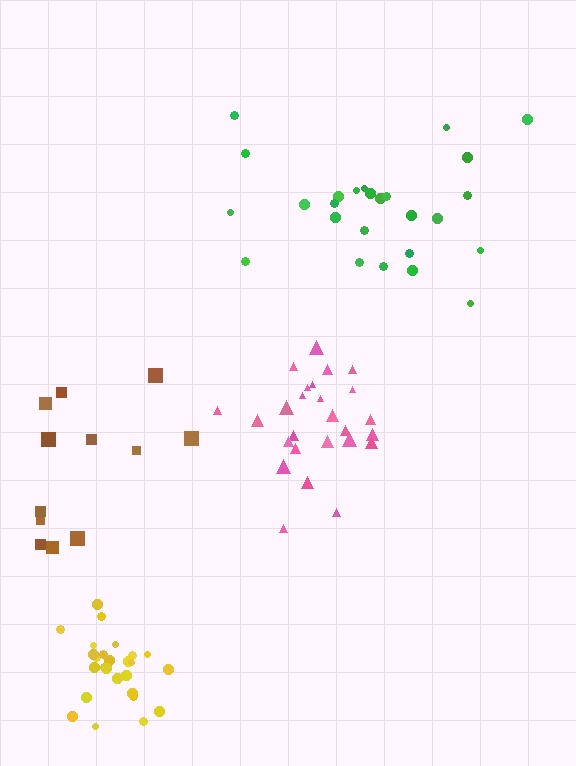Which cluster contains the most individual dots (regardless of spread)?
Green (27).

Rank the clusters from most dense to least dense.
yellow, pink, green, brown.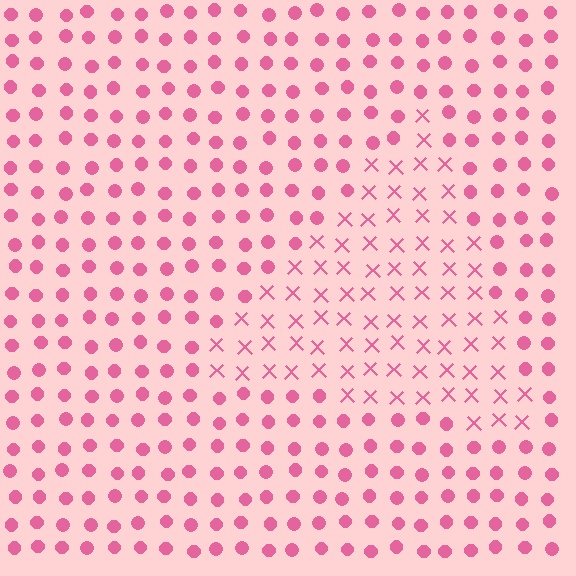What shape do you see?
I see a triangle.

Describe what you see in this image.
The image is filled with small pink elements arranged in a uniform grid. A triangle-shaped region contains X marks, while the surrounding area contains circles. The boundary is defined purely by the change in element shape.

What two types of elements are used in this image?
The image uses X marks inside the triangle region and circles outside it.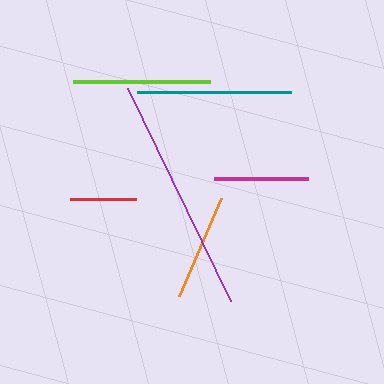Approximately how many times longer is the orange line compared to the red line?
The orange line is approximately 1.6 times the length of the red line.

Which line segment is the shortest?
The red line is the shortest at approximately 65 pixels.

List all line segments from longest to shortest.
From longest to shortest: purple, teal, lime, orange, magenta, red.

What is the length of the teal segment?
The teal segment is approximately 154 pixels long.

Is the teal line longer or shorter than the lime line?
The teal line is longer than the lime line.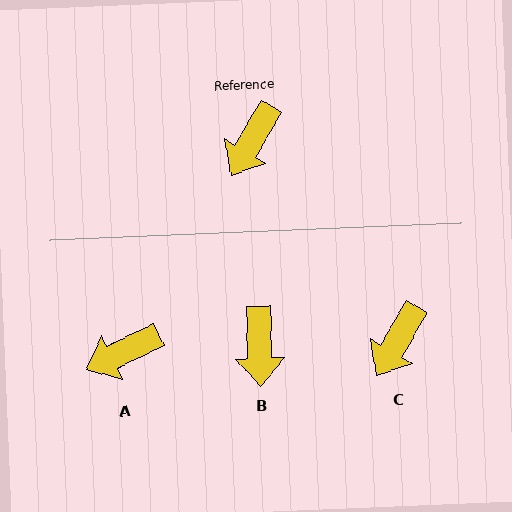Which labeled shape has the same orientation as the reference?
C.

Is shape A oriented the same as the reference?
No, it is off by about 35 degrees.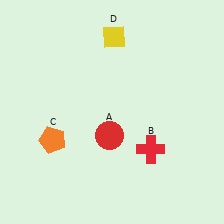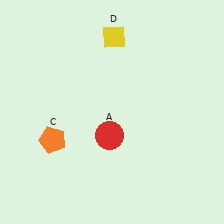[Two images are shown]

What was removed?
The red cross (B) was removed in Image 2.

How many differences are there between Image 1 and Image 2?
There is 1 difference between the two images.